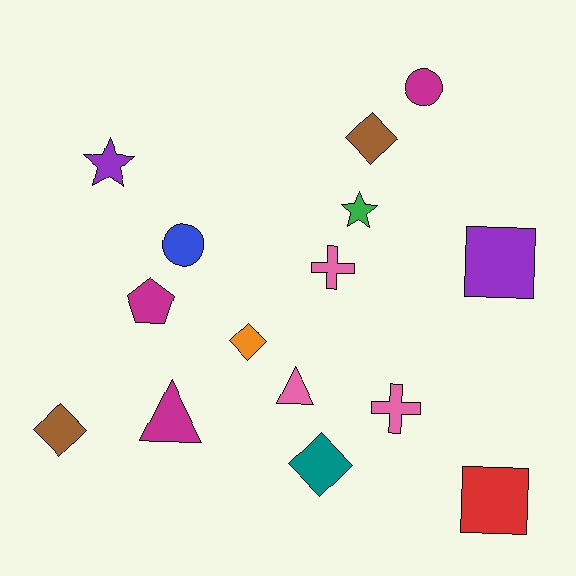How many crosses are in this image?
There are 2 crosses.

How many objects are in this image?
There are 15 objects.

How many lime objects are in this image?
There are no lime objects.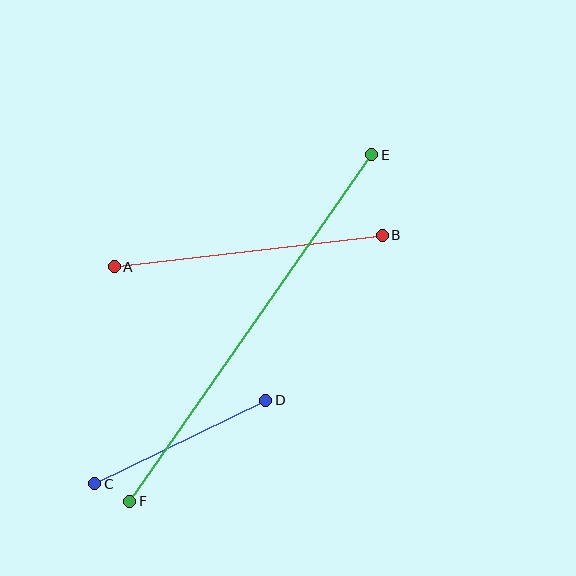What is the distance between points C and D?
The distance is approximately 190 pixels.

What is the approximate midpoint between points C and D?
The midpoint is at approximately (180, 442) pixels.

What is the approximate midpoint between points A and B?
The midpoint is at approximately (248, 251) pixels.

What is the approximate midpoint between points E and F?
The midpoint is at approximately (251, 328) pixels.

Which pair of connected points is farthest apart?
Points E and F are farthest apart.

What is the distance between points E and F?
The distance is approximately 423 pixels.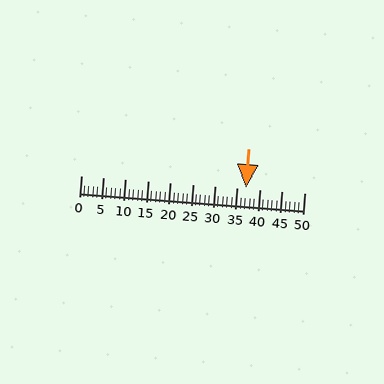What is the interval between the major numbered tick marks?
The major tick marks are spaced 5 units apart.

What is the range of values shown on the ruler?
The ruler shows values from 0 to 50.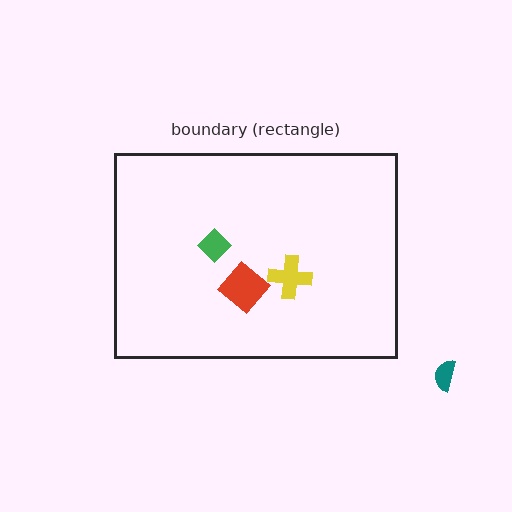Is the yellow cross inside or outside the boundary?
Inside.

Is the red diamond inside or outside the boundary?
Inside.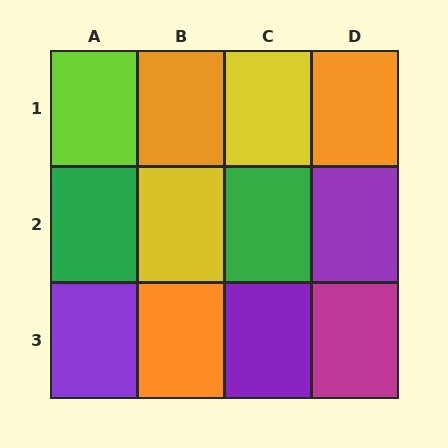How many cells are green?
2 cells are green.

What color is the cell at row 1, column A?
Lime.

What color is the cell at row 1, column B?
Orange.